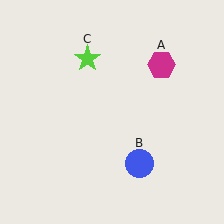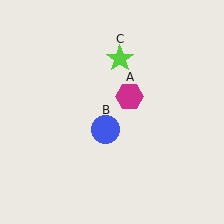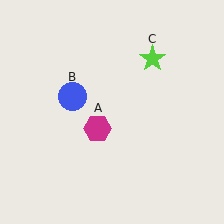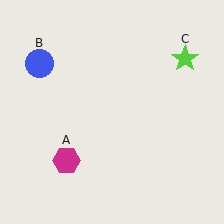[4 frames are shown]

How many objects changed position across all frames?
3 objects changed position: magenta hexagon (object A), blue circle (object B), lime star (object C).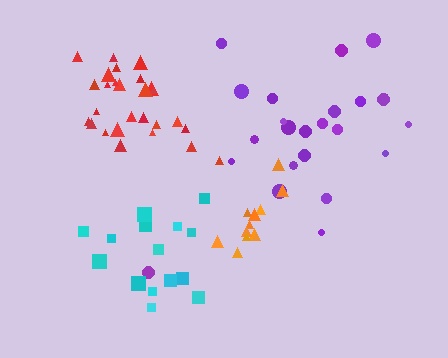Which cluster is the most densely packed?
Red.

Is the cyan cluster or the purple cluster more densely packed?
Cyan.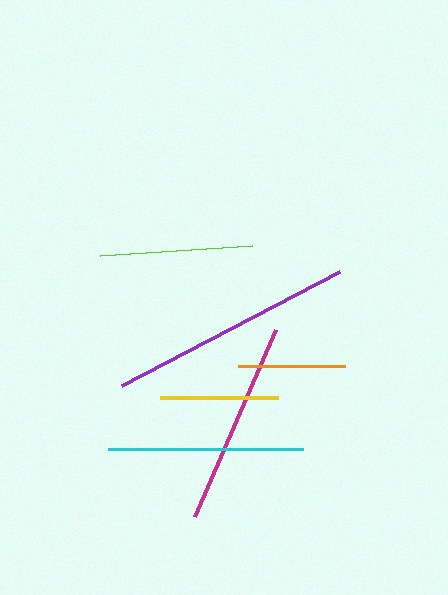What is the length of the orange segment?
The orange segment is approximately 107 pixels long.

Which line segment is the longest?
The purple line is the longest at approximately 245 pixels.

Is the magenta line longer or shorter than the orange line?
The magenta line is longer than the orange line.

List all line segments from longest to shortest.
From longest to shortest: purple, magenta, cyan, lime, yellow, orange.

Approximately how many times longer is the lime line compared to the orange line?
The lime line is approximately 1.4 times the length of the orange line.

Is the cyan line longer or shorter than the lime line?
The cyan line is longer than the lime line.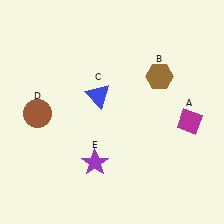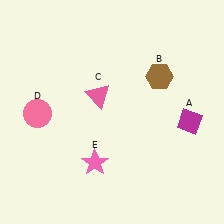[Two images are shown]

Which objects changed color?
C changed from blue to pink. D changed from brown to pink. E changed from purple to pink.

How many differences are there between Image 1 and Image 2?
There are 3 differences between the two images.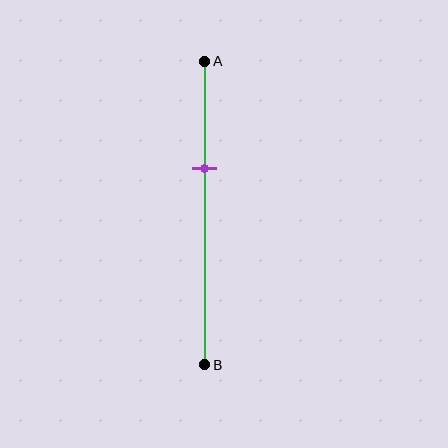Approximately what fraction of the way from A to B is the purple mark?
The purple mark is approximately 35% of the way from A to B.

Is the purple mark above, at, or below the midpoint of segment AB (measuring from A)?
The purple mark is above the midpoint of segment AB.